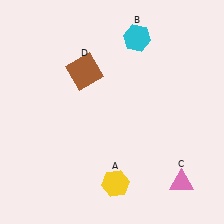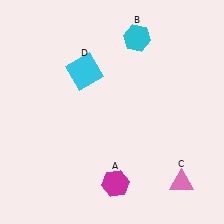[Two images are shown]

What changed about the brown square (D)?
In Image 1, D is brown. In Image 2, it changed to cyan.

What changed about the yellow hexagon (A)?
In Image 1, A is yellow. In Image 2, it changed to magenta.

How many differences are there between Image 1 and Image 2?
There are 2 differences between the two images.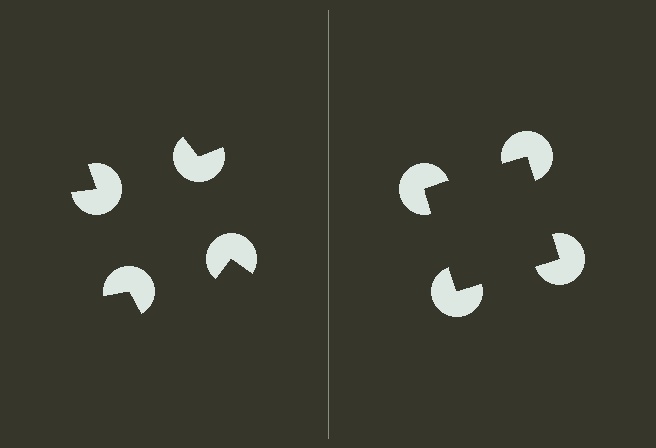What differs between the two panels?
The pac-man discs are positioned identically on both sides; only the wedge orientations differ. On the right they align to a square; on the left they are misaligned.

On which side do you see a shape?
An illusory square appears on the right side. On the left side the wedge cuts are rotated, so no coherent shape forms.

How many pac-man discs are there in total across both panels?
8 — 4 on each side.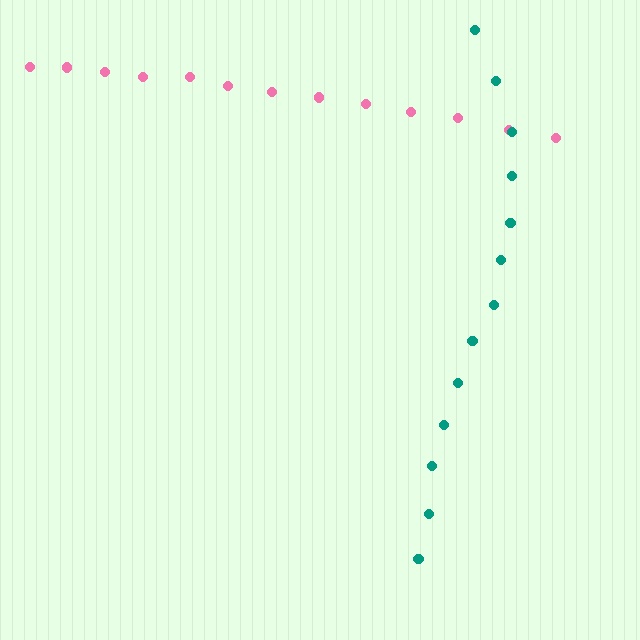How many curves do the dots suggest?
There are 2 distinct paths.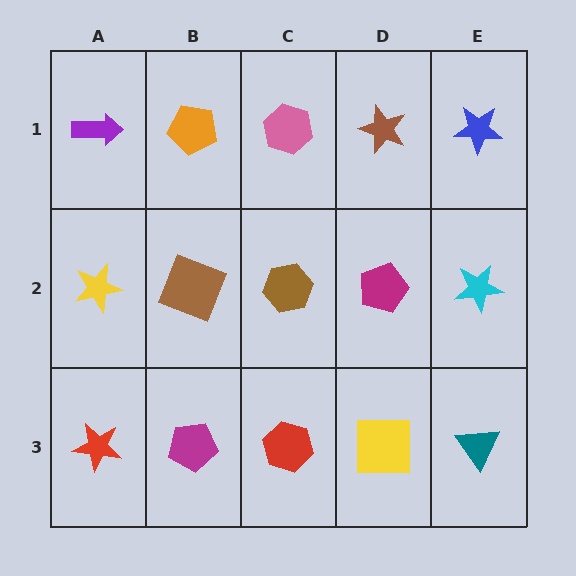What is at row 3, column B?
A magenta pentagon.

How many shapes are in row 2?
5 shapes.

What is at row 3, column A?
A red star.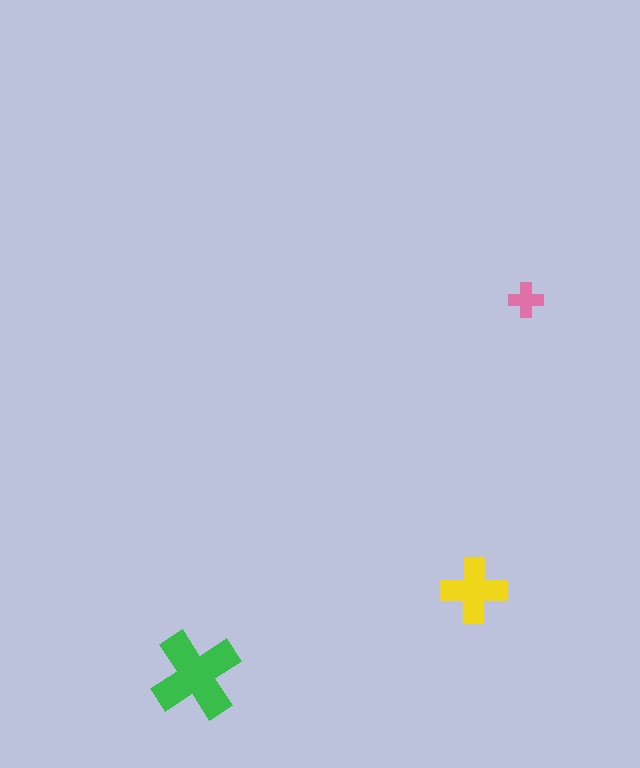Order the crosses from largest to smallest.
the green one, the yellow one, the pink one.